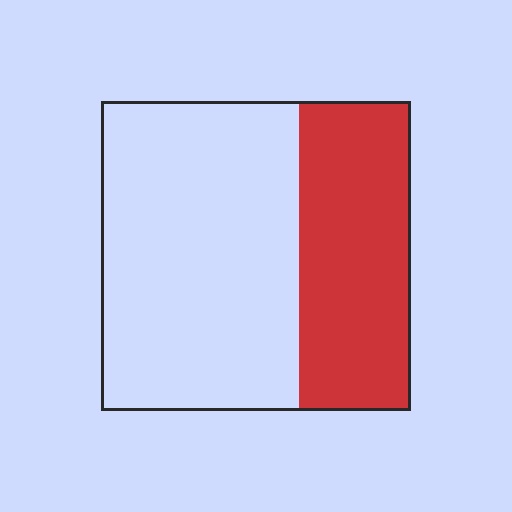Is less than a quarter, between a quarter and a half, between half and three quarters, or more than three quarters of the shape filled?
Between a quarter and a half.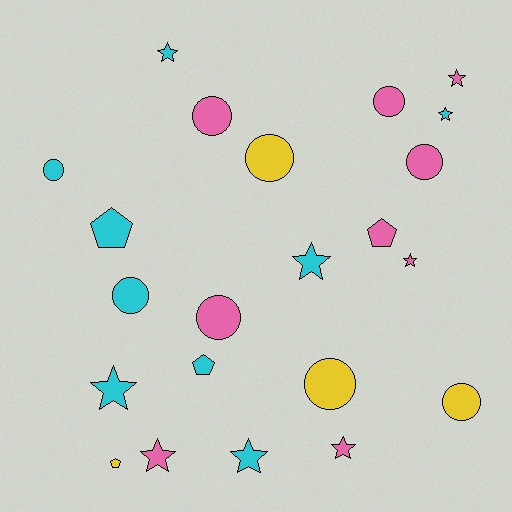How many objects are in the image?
There are 22 objects.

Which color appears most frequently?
Pink, with 9 objects.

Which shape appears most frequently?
Circle, with 9 objects.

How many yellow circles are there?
There are 3 yellow circles.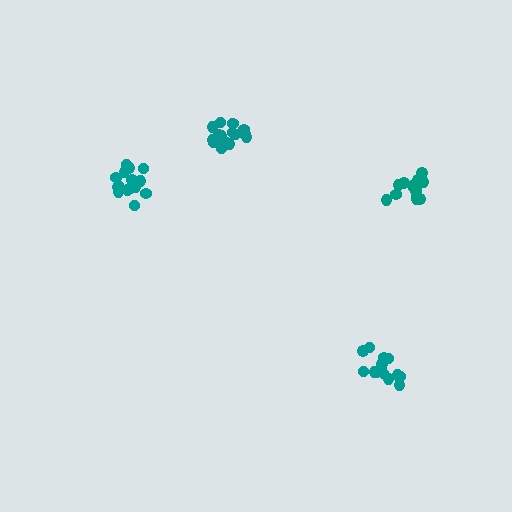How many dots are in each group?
Group 1: 15 dots, Group 2: 14 dots, Group 3: 16 dots, Group 4: 17 dots (62 total).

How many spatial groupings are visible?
There are 4 spatial groupings.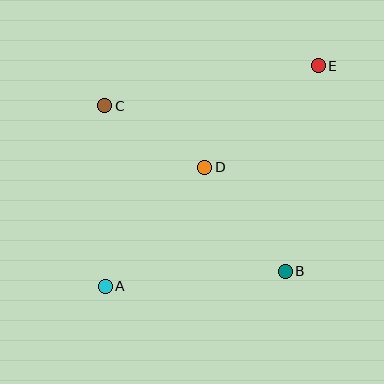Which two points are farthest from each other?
Points A and E are farthest from each other.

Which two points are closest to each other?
Points C and D are closest to each other.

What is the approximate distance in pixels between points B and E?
The distance between B and E is approximately 208 pixels.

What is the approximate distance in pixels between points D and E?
The distance between D and E is approximately 153 pixels.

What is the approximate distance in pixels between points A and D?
The distance between A and D is approximately 155 pixels.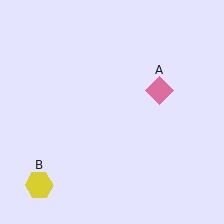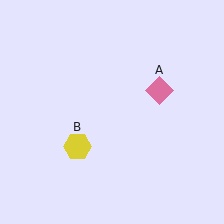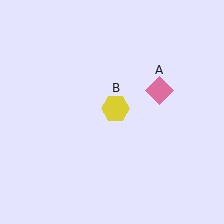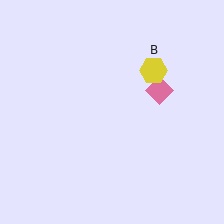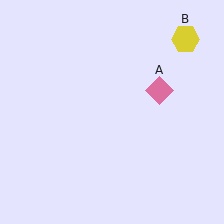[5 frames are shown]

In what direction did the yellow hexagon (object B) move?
The yellow hexagon (object B) moved up and to the right.